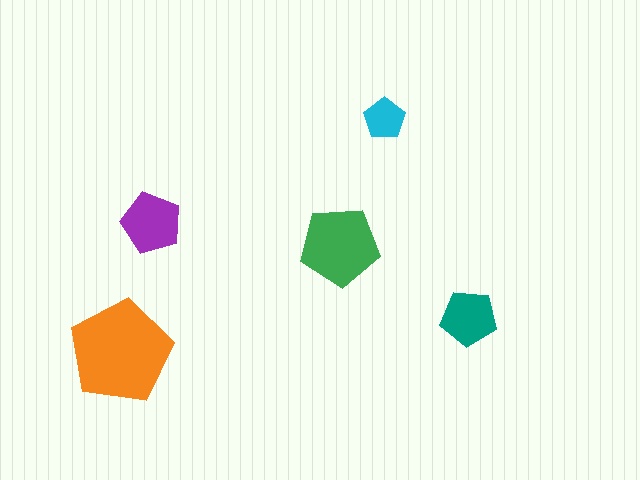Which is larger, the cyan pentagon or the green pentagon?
The green one.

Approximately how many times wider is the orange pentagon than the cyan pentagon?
About 2.5 times wider.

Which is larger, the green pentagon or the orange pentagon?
The orange one.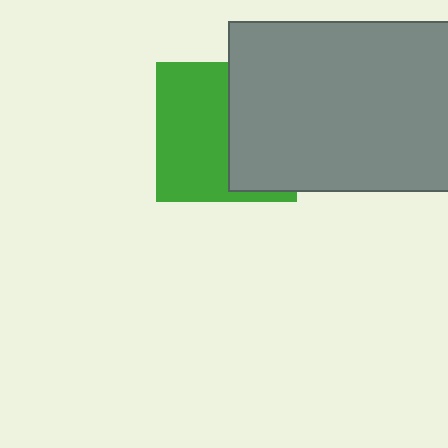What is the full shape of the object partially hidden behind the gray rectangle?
The partially hidden object is a green square.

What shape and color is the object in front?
The object in front is a gray rectangle.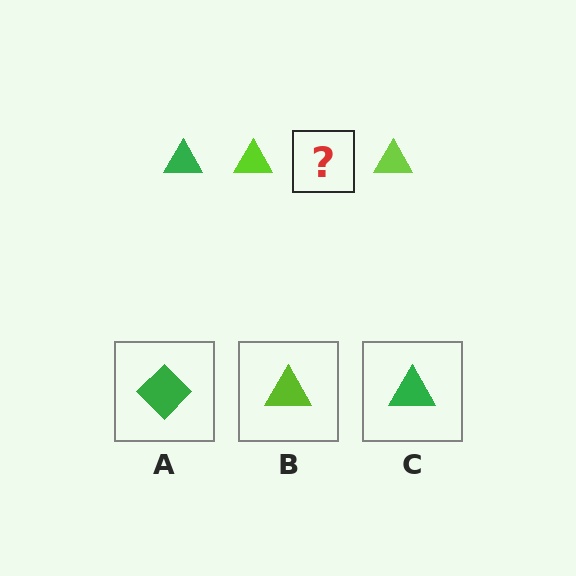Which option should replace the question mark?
Option C.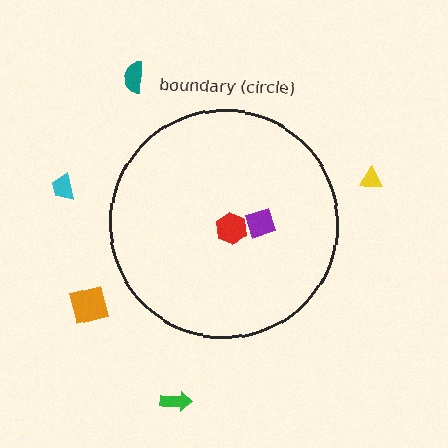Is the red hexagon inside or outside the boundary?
Inside.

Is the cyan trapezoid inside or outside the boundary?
Outside.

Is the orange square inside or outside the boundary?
Outside.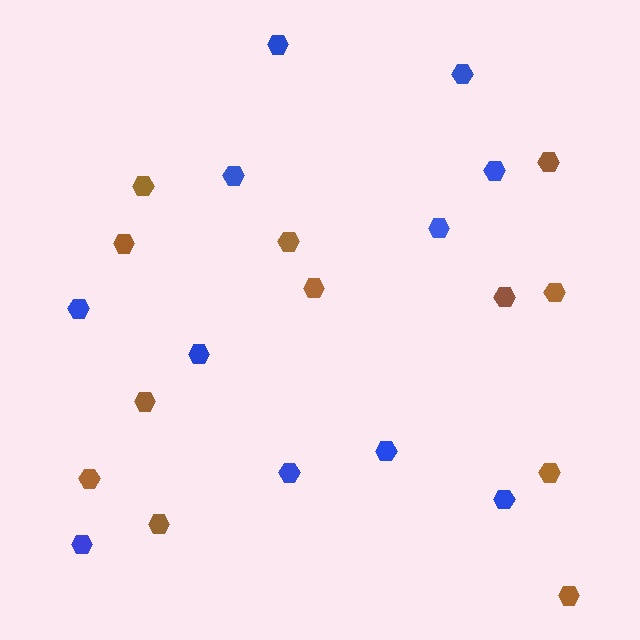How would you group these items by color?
There are 2 groups: one group of brown hexagons (12) and one group of blue hexagons (11).